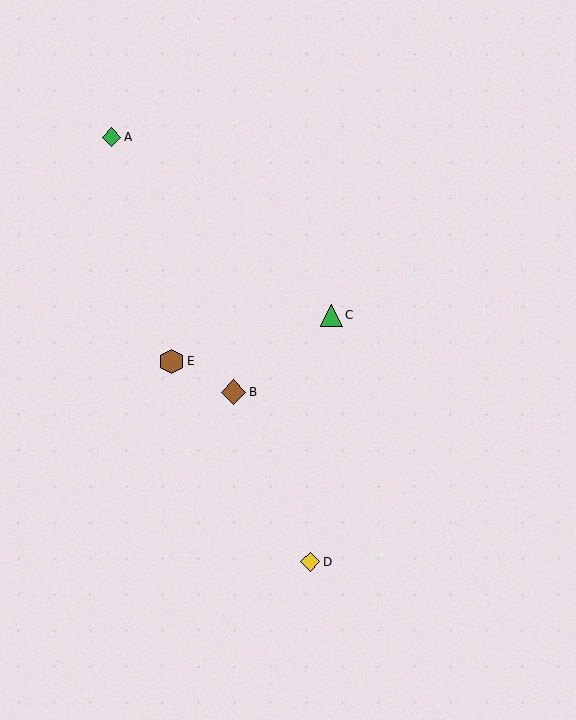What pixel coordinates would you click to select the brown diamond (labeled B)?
Click at (233, 392) to select the brown diamond B.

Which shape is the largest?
The brown hexagon (labeled E) is the largest.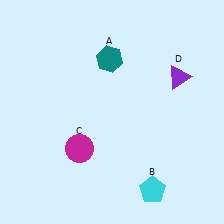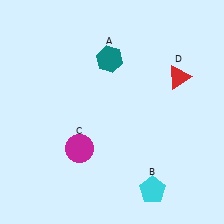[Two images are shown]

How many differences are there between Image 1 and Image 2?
There is 1 difference between the two images.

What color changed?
The triangle (D) changed from purple in Image 1 to red in Image 2.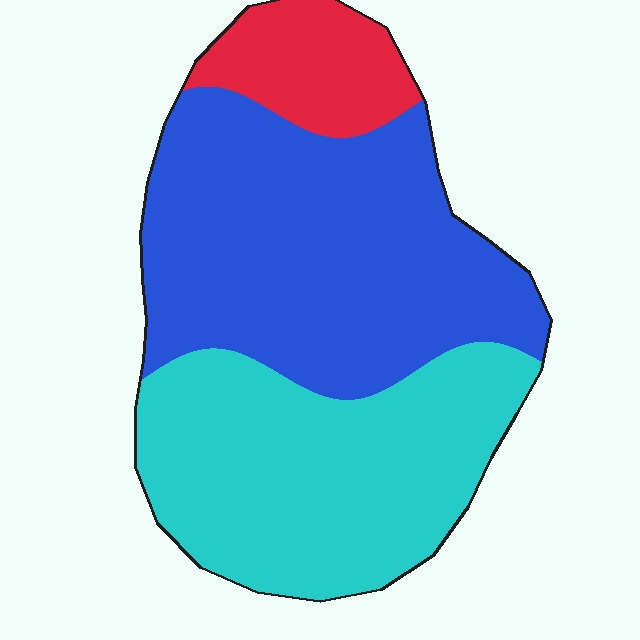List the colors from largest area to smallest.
From largest to smallest: blue, cyan, red.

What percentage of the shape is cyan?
Cyan takes up about two fifths (2/5) of the shape.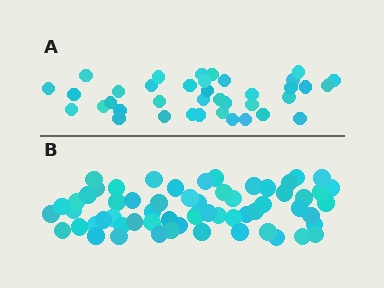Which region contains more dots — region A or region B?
Region B (the bottom region) has more dots.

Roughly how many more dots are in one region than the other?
Region B has approximately 20 more dots than region A.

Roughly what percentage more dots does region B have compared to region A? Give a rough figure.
About 60% more.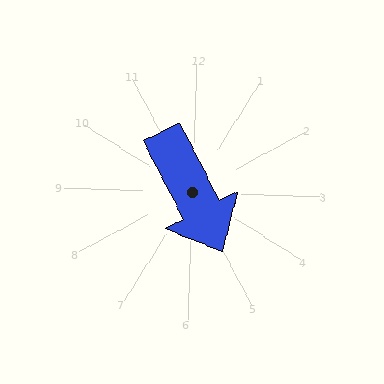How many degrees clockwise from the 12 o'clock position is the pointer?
Approximately 151 degrees.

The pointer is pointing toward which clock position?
Roughly 5 o'clock.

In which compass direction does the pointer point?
Southeast.